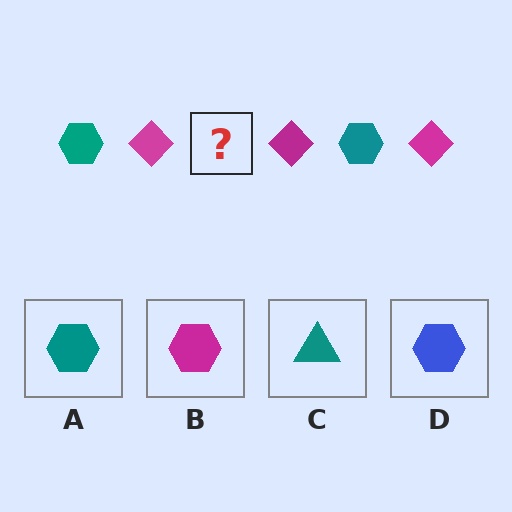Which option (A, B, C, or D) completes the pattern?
A.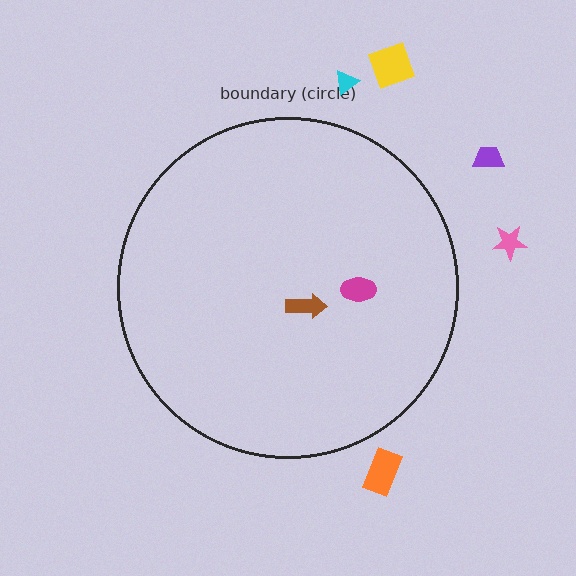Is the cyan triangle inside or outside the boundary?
Outside.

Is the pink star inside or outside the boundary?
Outside.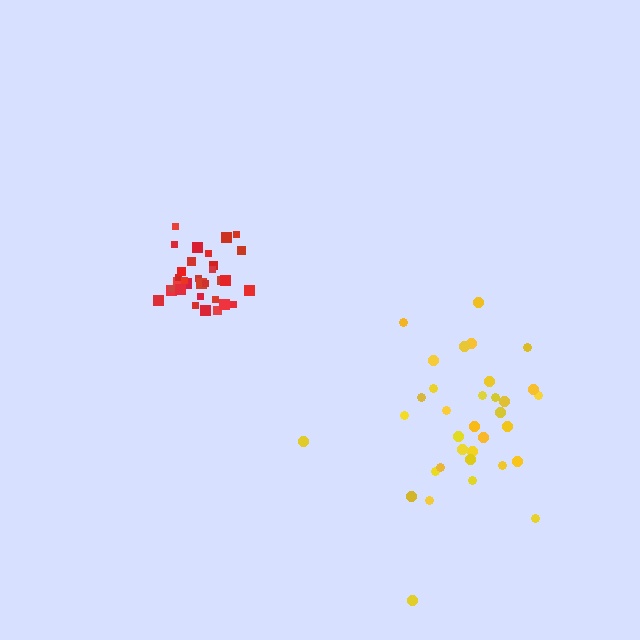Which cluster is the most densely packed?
Red.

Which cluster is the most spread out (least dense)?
Yellow.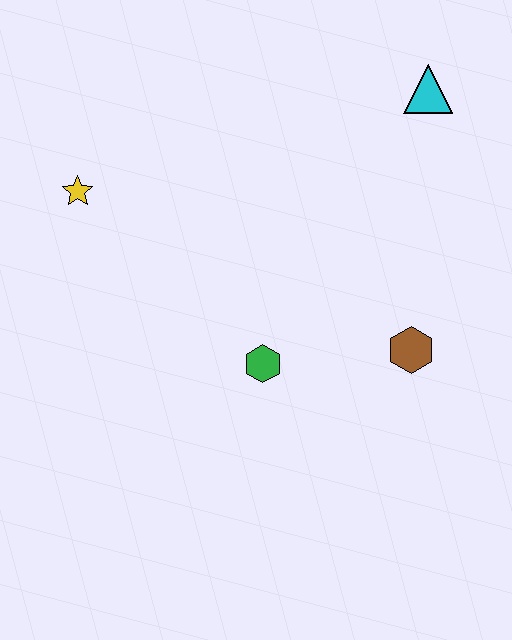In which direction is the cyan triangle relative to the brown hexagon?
The cyan triangle is above the brown hexagon.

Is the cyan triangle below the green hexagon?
No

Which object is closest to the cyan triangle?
The brown hexagon is closest to the cyan triangle.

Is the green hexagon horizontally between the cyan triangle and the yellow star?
Yes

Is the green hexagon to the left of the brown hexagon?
Yes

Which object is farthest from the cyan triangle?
The yellow star is farthest from the cyan triangle.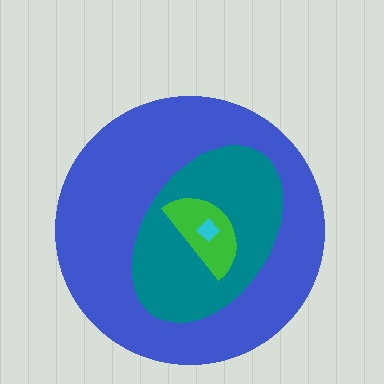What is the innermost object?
The cyan diamond.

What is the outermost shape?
The blue circle.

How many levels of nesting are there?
4.